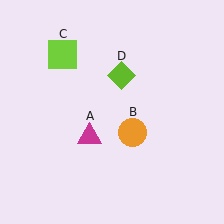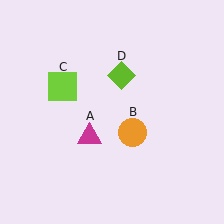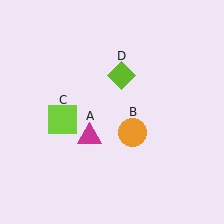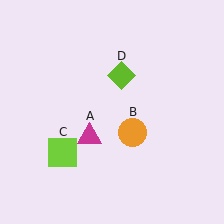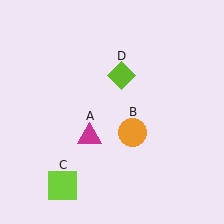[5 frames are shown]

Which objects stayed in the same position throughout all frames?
Magenta triangle (object A) and orange circle (object B) and lime diamond (object D) remained stationary.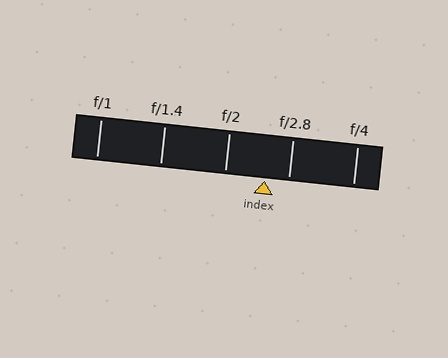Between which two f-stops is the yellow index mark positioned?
The index mark is between f/2 and f/2.8.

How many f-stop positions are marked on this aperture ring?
There are 5 f-stop positions marked.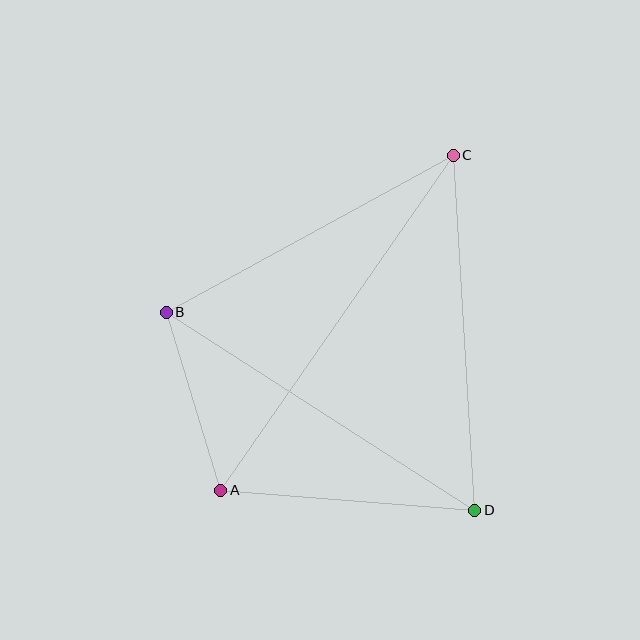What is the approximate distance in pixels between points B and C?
The distance between B and C is approximately 327 pixels.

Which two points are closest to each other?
Points A and B are closest to each other.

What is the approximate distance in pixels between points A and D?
The distance between A and D is approximately 255 pixels.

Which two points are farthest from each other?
Points A and C are farthest from each other.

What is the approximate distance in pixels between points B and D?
The distance between B and D is approximately 367 pixels.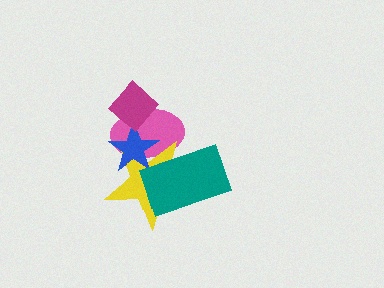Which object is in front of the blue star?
The magenta diamond is in front of the blue star.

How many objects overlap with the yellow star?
3 objects overlap with the yellow star.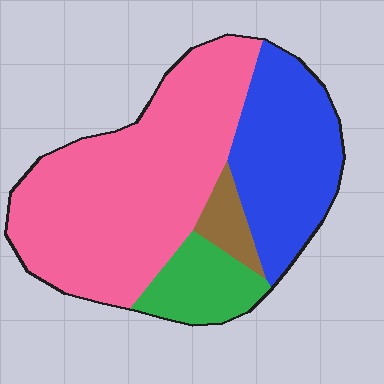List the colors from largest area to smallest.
From largest to smallest: pink, blue, green, brown.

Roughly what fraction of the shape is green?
Green covers 12% of the shape.